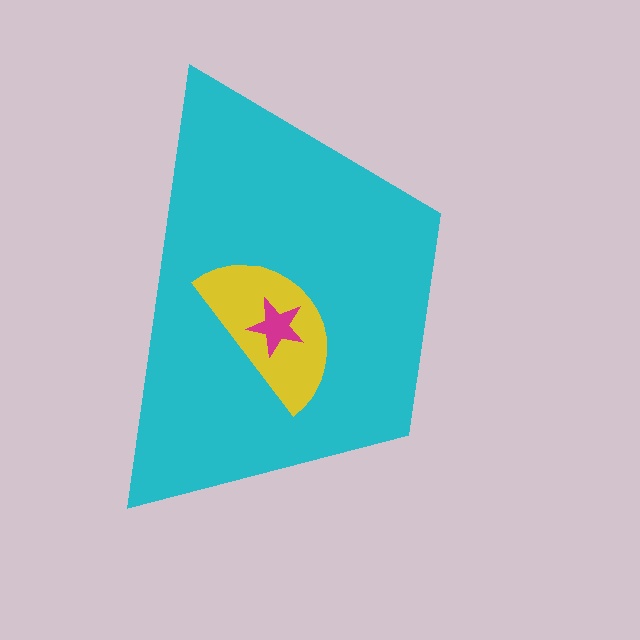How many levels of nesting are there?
3.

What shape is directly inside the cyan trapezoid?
The yellow semicircle.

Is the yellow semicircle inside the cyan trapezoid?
Yes.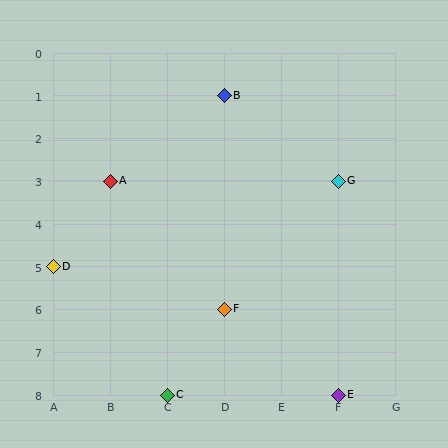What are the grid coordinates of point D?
Point D is at grid coordinates (A, 5).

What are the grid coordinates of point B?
Point B is at grid coordinates (D, 1).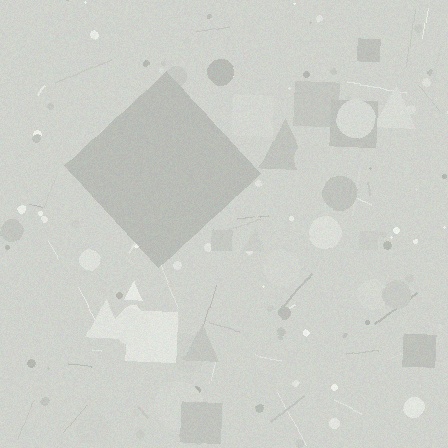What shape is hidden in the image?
A diamond is hidden in the image.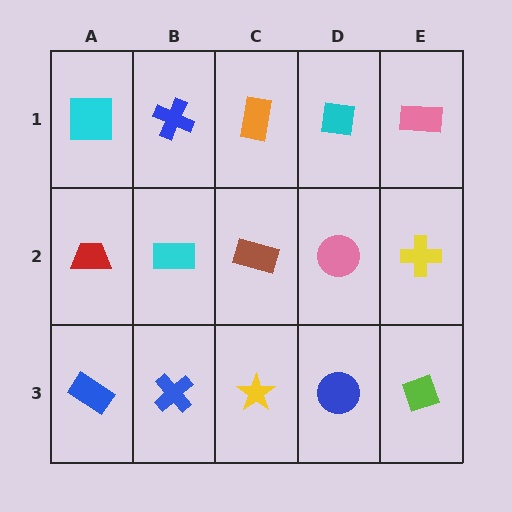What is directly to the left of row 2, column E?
A pink circle.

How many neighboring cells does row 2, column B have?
4.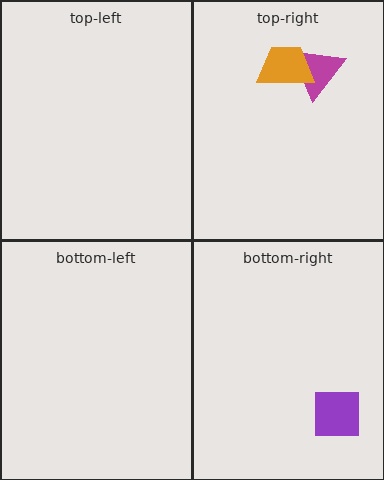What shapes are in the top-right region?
The magenta triangle, the orange trapezoid.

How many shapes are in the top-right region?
2.